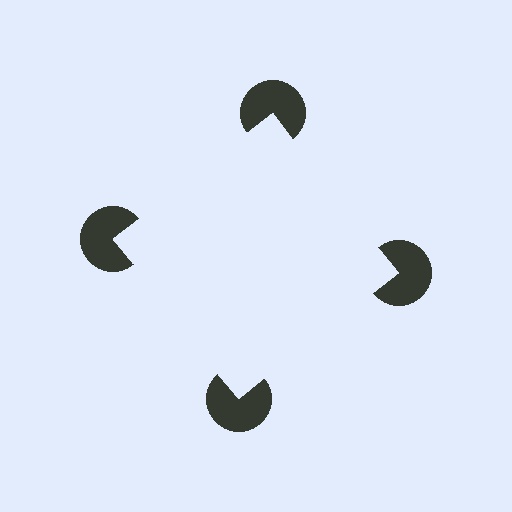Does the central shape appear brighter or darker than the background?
It typically appears slightly brighter than the background, even though no actual brightness change is drawn.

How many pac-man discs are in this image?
There are 4 — one at each vertex of the illusory square.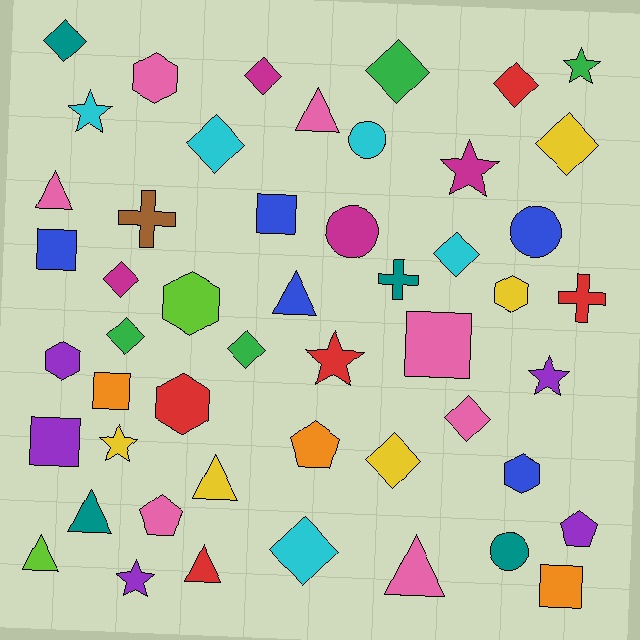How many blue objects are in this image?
There are 5 blue objects.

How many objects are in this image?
There are 50 objects.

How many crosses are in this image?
There are 3 crosses.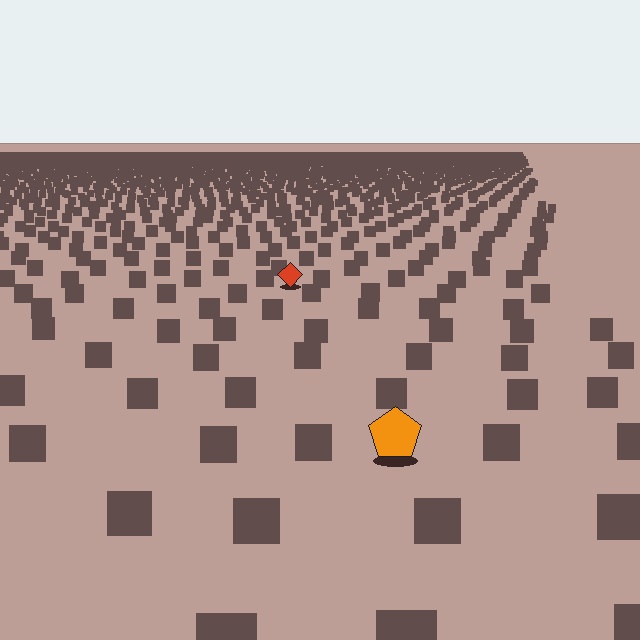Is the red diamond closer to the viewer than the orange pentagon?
No. The orange pentagon is closer — you can tell from the texture gradient: the ground texture is coarser near it.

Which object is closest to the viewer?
The orange pentagon is closest. The texture marks near it are larger and more spread out.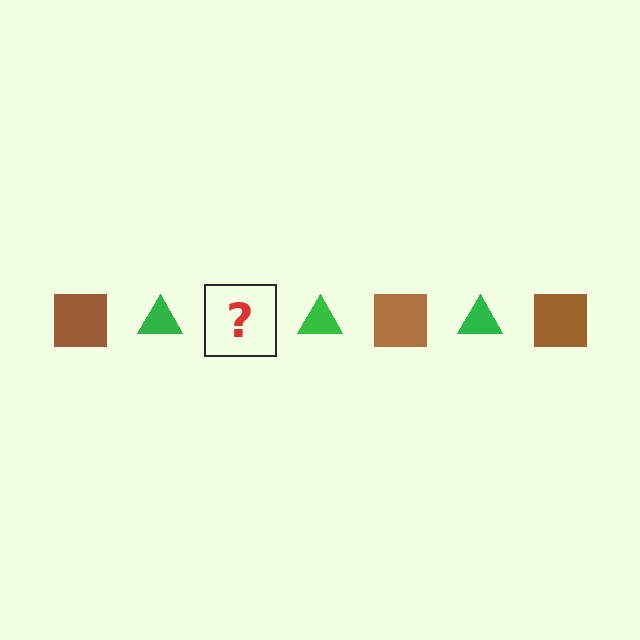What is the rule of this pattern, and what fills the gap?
The rule is that the pattern alternates between brown square and green triangle. The gap should be filled with a brown square.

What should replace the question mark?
The question mark should be replaced with a brown square.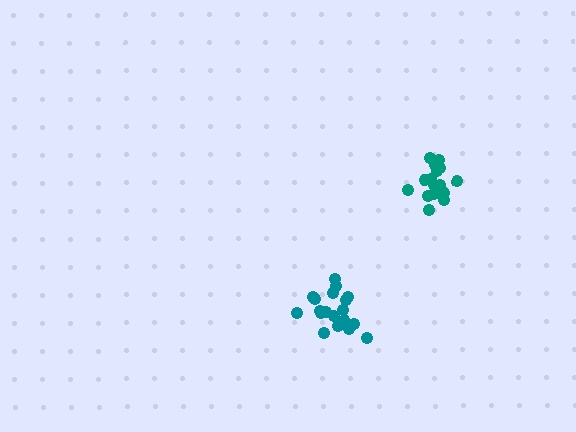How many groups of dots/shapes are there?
There are 2 groups.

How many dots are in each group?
Group 1: 19 dots, Group 2: 17 dots (36 total).